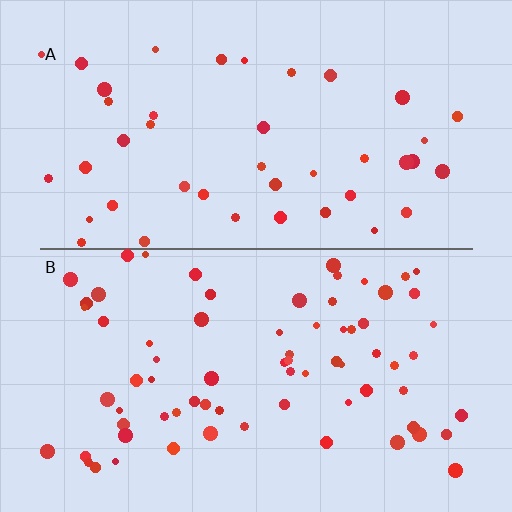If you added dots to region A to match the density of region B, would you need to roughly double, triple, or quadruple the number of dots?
Approximately double.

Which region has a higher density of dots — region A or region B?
B (the bottom).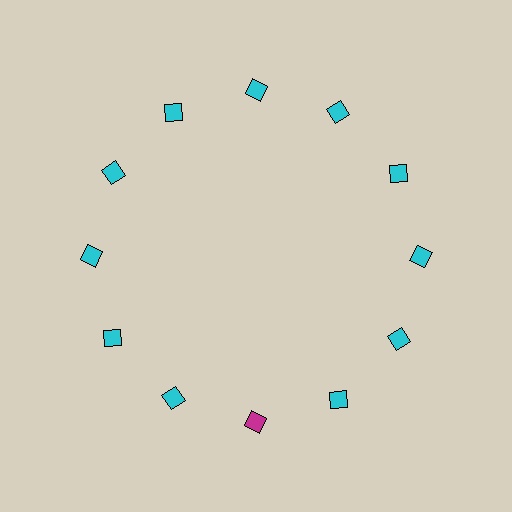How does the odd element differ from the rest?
It has a different color: magenta instead of cyan.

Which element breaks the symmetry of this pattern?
The magenta diamond at roughly the 6 o'clock position breaks the symmetry. All other shapes are cyan diamonds.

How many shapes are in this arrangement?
There are 12 shapes arranged in a ring pattern.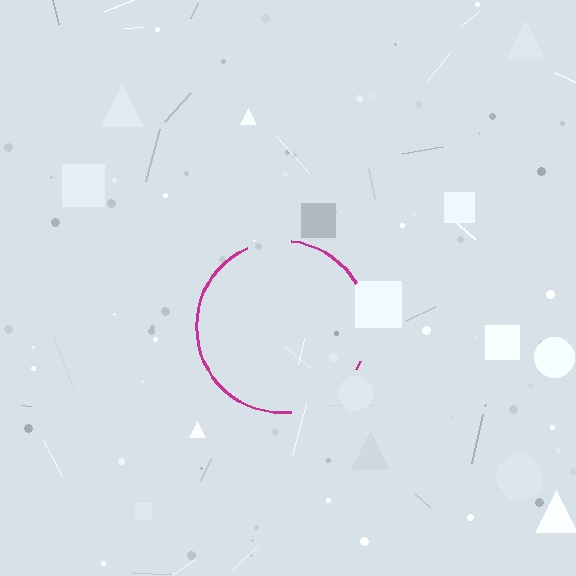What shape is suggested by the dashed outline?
The dashed outline suggests a circle.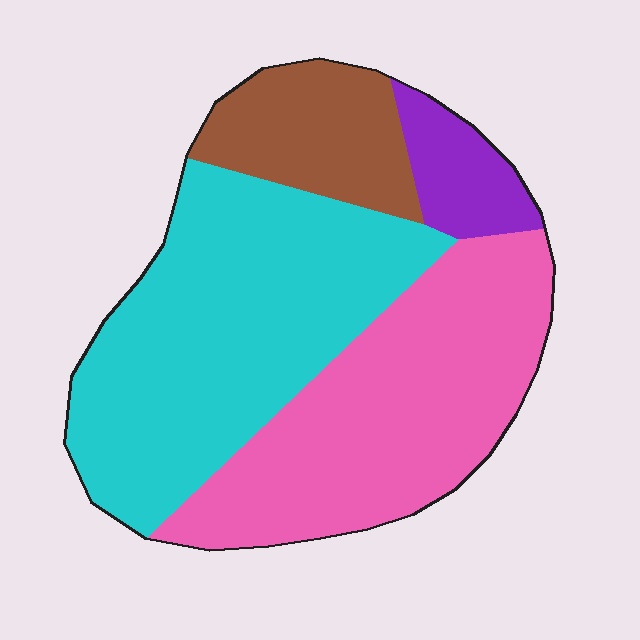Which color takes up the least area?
Purple, at roughly 10%.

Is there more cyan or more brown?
Cyan.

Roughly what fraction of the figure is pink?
Pink covers about 35% of the figure.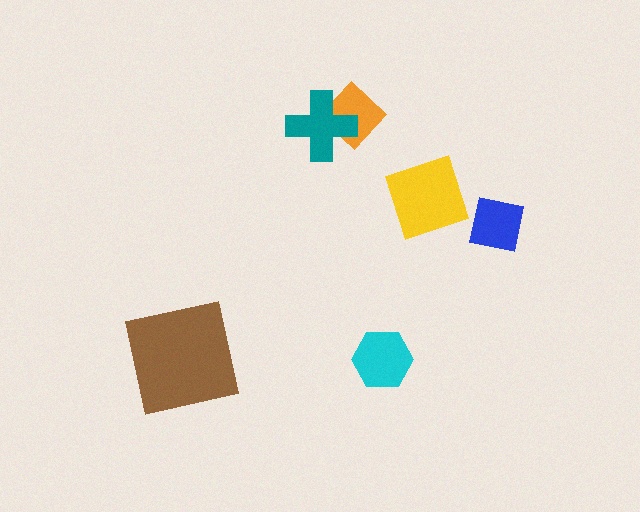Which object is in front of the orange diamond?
The teal cross is in front of the orange diamond.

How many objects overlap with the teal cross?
1 object overlaps with the teal cross.